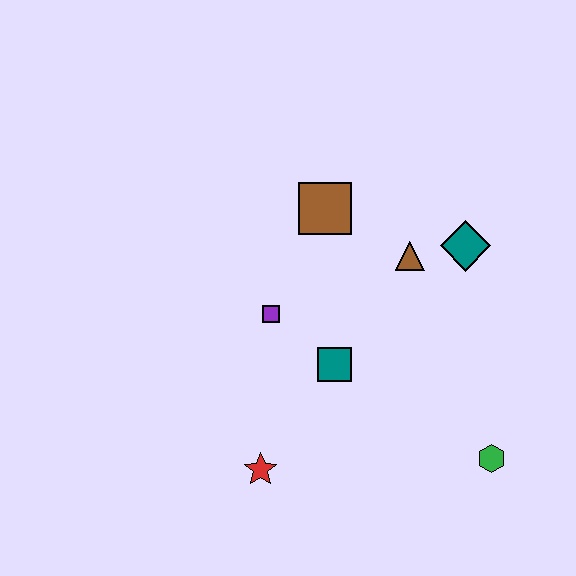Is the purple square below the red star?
No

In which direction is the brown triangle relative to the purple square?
The brown triangle is to the right of the purple square.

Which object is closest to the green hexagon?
The teal square is closest to the green hexagon.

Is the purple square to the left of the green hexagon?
Yes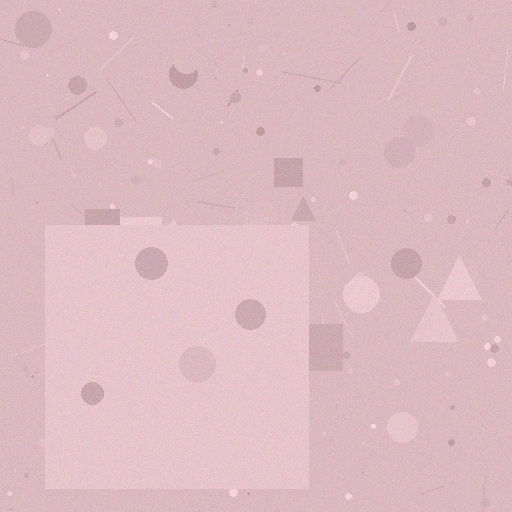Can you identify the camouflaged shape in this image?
The camouflaged shape is a square.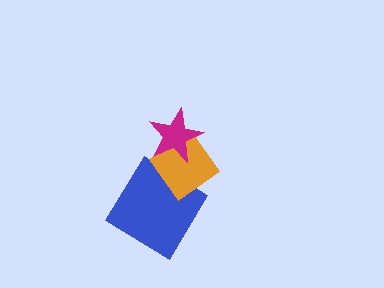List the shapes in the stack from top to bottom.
From top to bottom: the magenta star, the orange diamond, the blue diamond.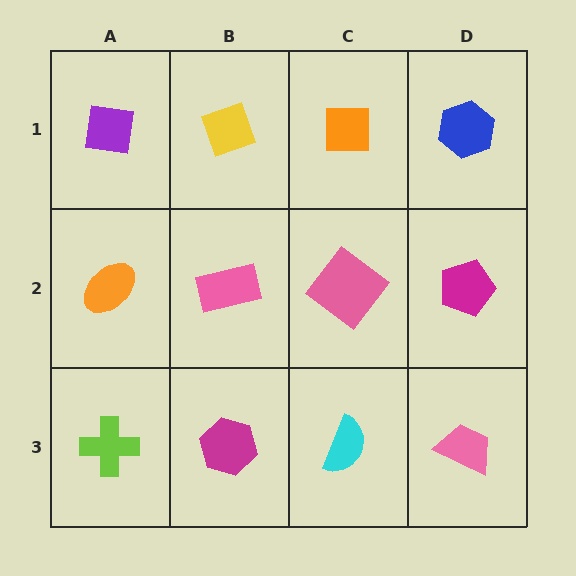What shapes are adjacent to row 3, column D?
A magenta pentagon (row 2, column D), a cyan semicircle (row 3, column C).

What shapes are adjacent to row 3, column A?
An orange ellipse (row 2, column A), a magenta hexagon (row 3, column B).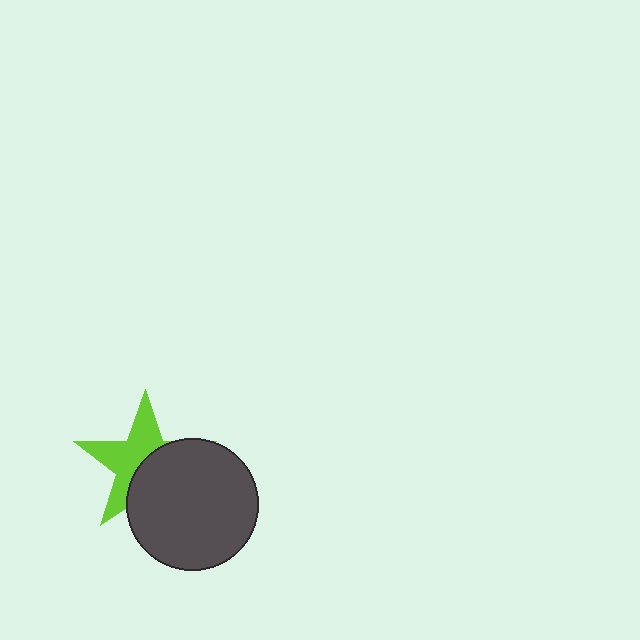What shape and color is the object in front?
The object in front is a dark gray circle.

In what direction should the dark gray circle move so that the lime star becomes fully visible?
The dark gray circle should move toward the lower-right. That is the shortest direction to clear the overlap and leave the lime star fully visible.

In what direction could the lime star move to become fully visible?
The lime star could move toward the upper-left. That would shift it out from behind the dark gray circle entirely.